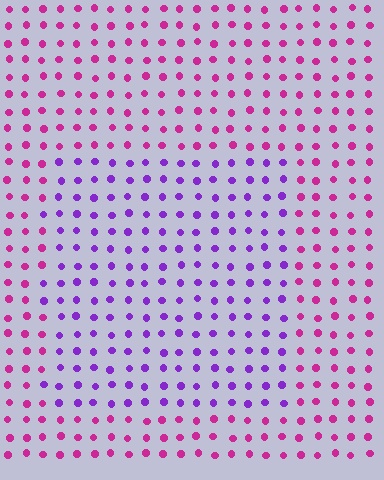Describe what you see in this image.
The image is filled with small magenta elements in a uniform arrangement. A rectangle-shaped region is visible where the elements are tinted to a slightly different hue, forming a subtle color boundary.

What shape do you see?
I see a rectangle.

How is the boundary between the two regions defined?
The boundary is defined purely by a slight shift in hue (about 45 degrees). Spacing, size, and orientation are identical on both sides.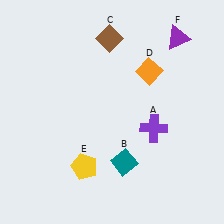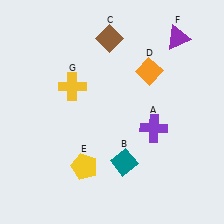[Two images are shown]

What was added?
A yellow cross (G) was added in Image 2.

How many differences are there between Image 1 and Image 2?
There is 1 difference between the two images.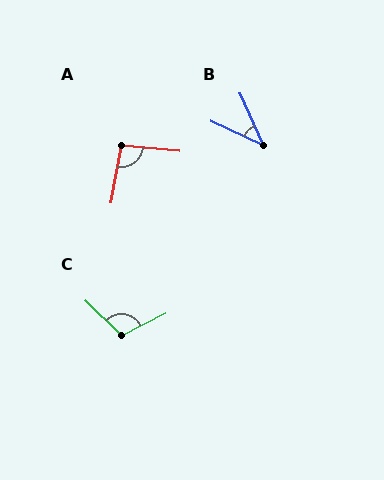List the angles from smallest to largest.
B (41°), A (95°), C (109°).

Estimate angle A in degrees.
Approximately 95 degrees.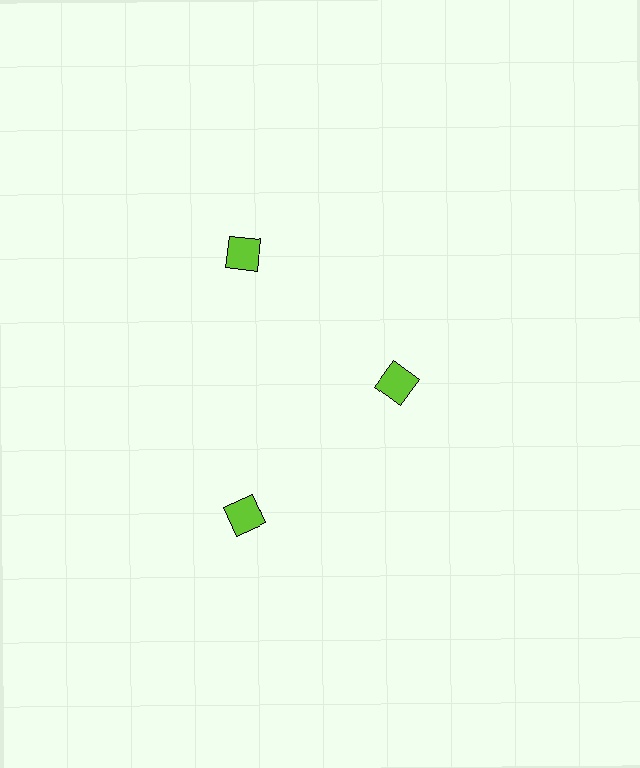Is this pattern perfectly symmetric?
No. The 3 lime diamonds are arranged in a ring, but one element near the 3 o'clock position is pulled inward toward the center, breaking the 3-fold rotational symmetry.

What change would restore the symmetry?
The symmetry would be restored by moving it outward, back onto the ring so that all 3 diamonds sit at equal angles and equal distance from the center.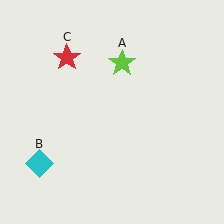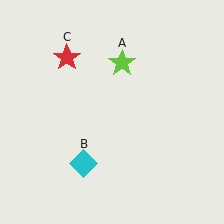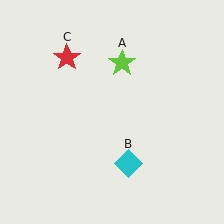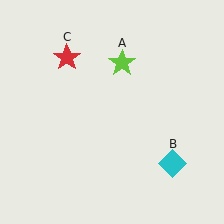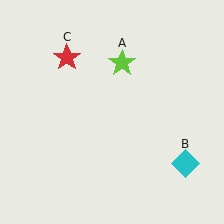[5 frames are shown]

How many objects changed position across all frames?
1 object changed position: cyan diamond (object B).